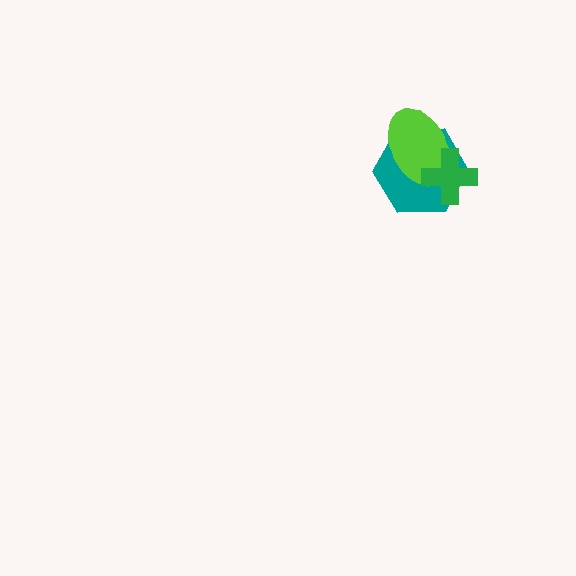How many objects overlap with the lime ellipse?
2 objects overlap with the lime ellipse.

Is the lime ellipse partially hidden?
Yes, it is partially covered by another shape.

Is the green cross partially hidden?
No, no other shape covers it.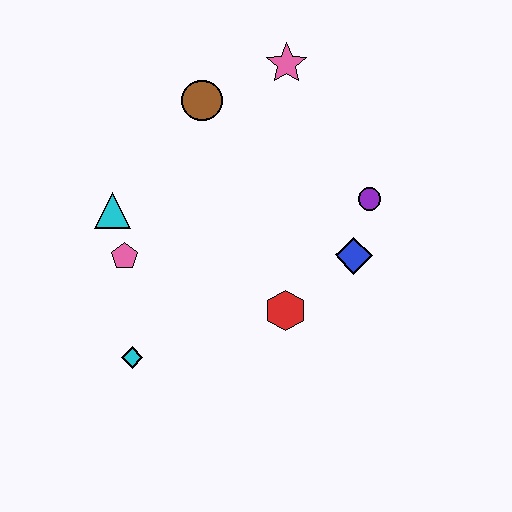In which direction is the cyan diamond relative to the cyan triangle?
The cyan diamond is below the cyan triangle.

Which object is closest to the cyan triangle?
The pink pentagon is closest to the cyan triangle.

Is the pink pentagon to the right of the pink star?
No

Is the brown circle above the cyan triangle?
Yes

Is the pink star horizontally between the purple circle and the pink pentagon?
Yes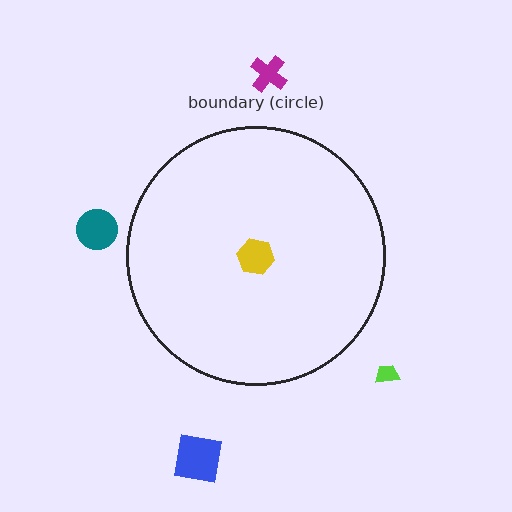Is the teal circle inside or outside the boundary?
Outside.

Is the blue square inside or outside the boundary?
Outside.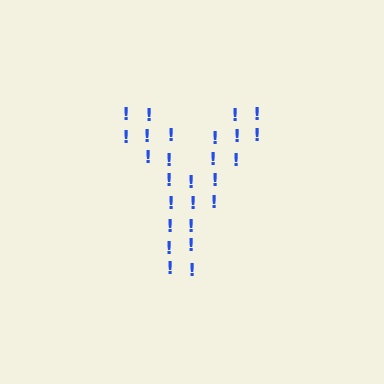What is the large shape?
The large shape is the letter Y.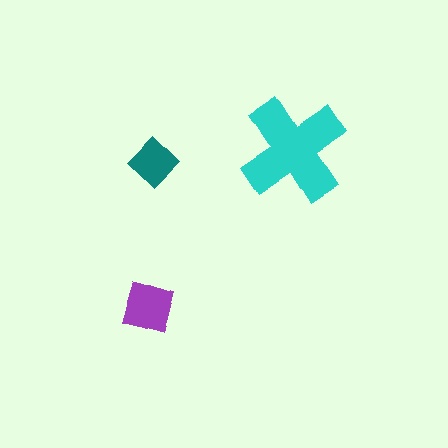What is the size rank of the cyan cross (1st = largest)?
1st.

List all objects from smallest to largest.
The teal diamond, the purple square, the cyan cross.